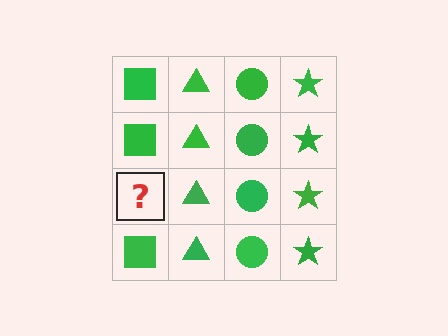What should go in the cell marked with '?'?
The missing cell should contain a green square.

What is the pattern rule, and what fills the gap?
The rule is that each column has a consistent shape. The gap should be filled with a green square.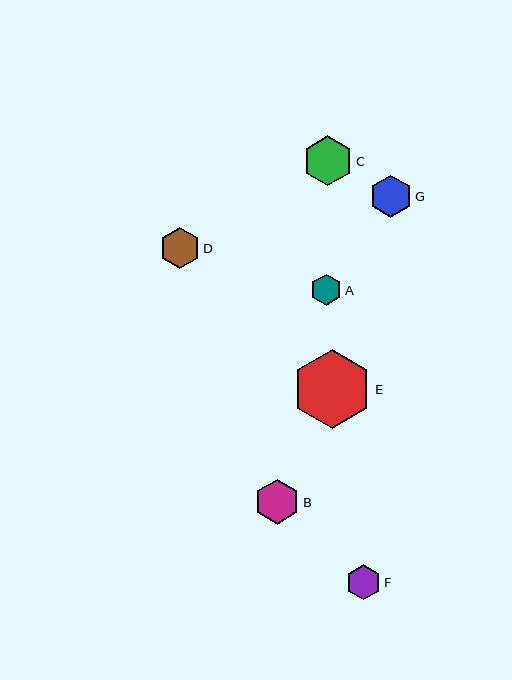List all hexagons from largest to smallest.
From largest to smallest: E, C, B, G, D, F, A.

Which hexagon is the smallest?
Hexagon A is the smallest with a size of approximately 31 pixels.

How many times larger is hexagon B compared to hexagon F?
Hexagon B is approximately 1.3 times the size of hexagon F.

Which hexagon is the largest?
Hexagon E is the largest with a size of approximately 80 pixels.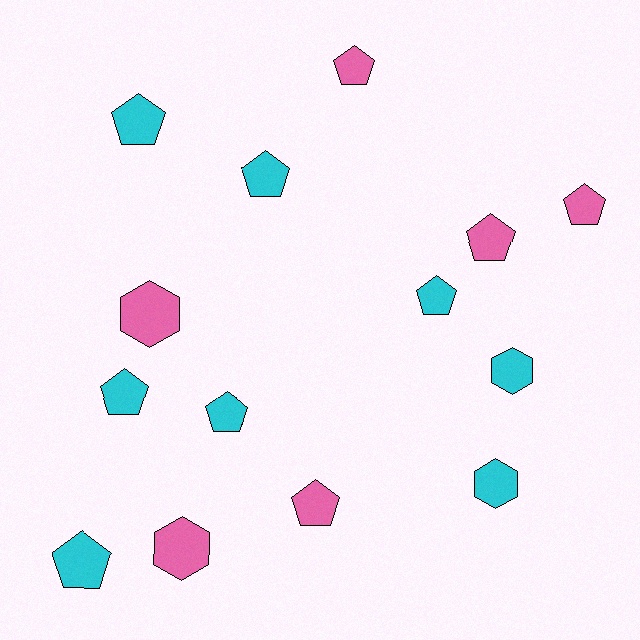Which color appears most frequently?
Cyan, with 8 objects.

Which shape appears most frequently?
Pentagon, with 10 objects.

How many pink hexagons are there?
There are 2 pink hexagons.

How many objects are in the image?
There are 14 objects.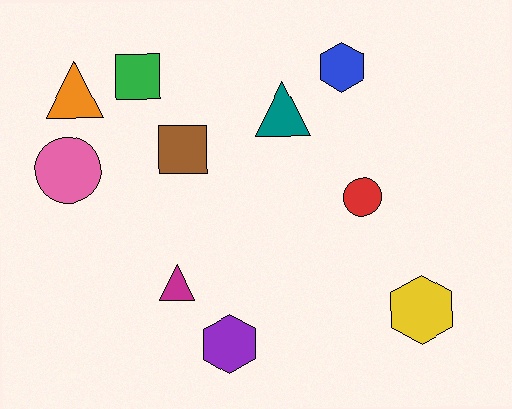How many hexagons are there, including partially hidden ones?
There are 3 hexagons.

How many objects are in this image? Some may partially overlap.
There are 10 objects.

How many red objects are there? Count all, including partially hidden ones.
There is 1 red object.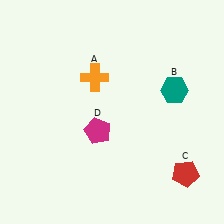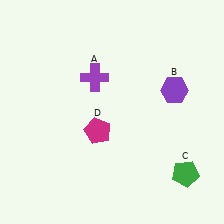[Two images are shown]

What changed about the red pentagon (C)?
In Image 1, C is red. In Image 2, it changed to green.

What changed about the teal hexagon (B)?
In Image 1, B is teal. In Image 2, it changed to purple.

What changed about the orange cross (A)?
In Image 1, A is orange. In Image 2, it changed to purple.